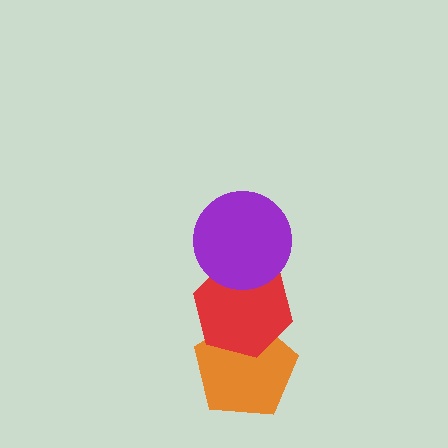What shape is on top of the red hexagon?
The purple circle is on top of the red hexagon.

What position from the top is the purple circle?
The purple circle is 1st from the top.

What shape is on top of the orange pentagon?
The red hexagon is on top of the orange pentagon.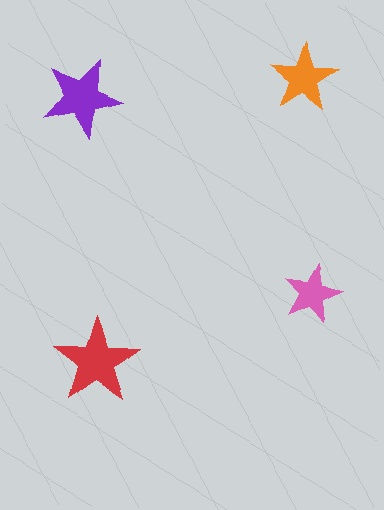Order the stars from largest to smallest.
the red one, the purple one, the orange one, the pink one.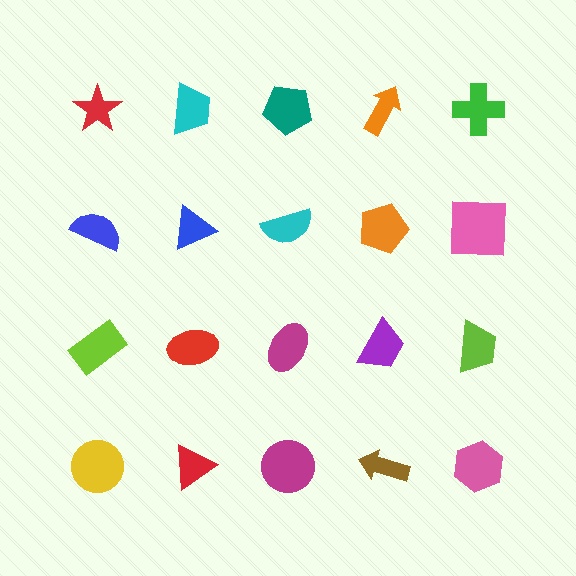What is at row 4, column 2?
A red triangle.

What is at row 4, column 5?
A pink hexagon.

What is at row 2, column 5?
A pink square.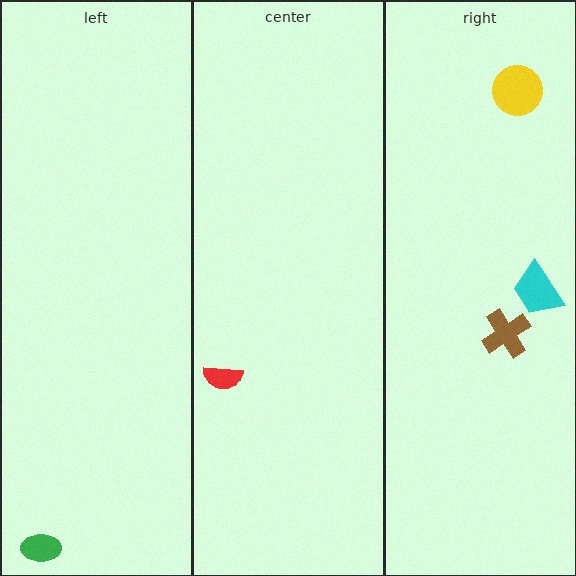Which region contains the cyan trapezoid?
The right region.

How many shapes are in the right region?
3.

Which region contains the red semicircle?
The center region.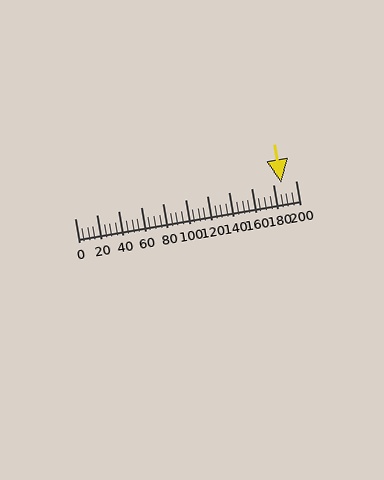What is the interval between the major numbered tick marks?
The major tick marks are spaced 20 units apart.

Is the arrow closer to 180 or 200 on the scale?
The arrow is closer to 180.